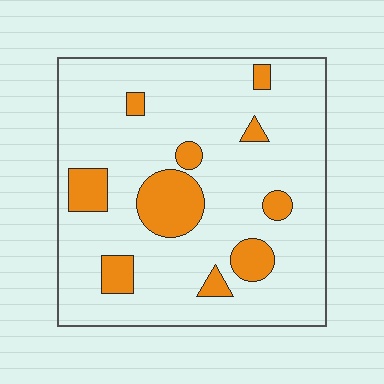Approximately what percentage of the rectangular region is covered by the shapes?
Approximately 15%.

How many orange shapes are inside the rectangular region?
10.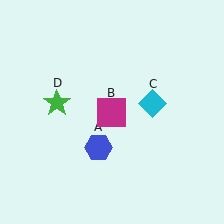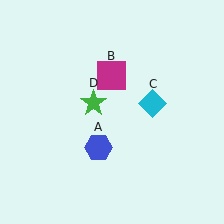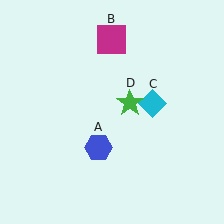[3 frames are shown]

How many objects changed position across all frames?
2 objects changed position: magenta square (object B), green star (object D).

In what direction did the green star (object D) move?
The green star (object D) moved right.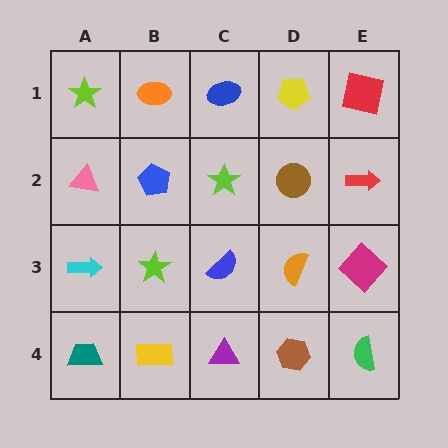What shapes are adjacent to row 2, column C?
A blue ellipse (row 1, column C), a blue semicircle (row 3, column C), a blue pentagon (row 2, column B), a brown circle (row 2, column D).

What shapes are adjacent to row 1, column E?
A red arrow (row 2, column E), a yellow pentagon (row 1, column D).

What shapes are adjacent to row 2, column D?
A yellow pentagon (row 1, column D), an orange semicircle (row 3, column D), a lime star (row 2, column C), a red arrow (row 2, column E).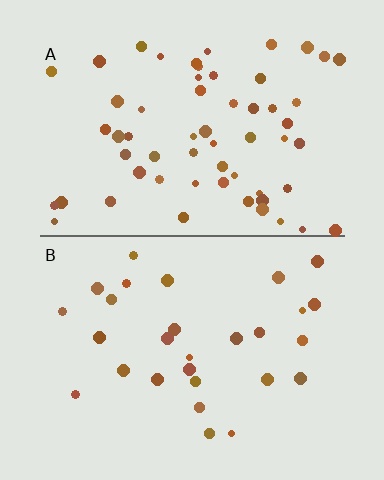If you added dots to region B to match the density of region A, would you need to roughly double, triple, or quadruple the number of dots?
Approximately double.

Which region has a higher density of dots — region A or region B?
A (the top).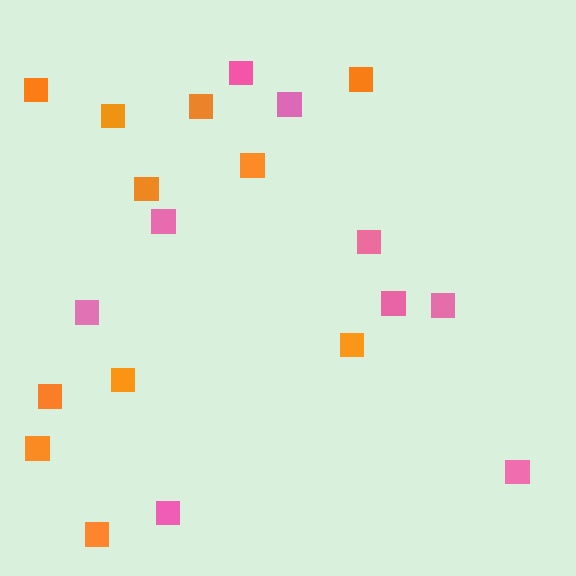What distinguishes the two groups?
There are 2 groups: one group of orange squares (11) and one group of pink squares (9).